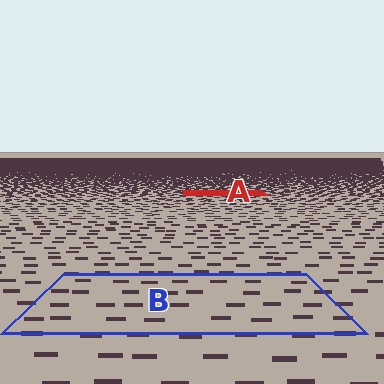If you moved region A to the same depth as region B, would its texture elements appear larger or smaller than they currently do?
They would appear larger. At a closer depth, the same texture elements are projected at a bigger on-screen size.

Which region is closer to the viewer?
Region B is closer. The texture elements there are larger and more spread out.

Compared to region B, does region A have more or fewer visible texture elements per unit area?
Region A has more texture elements per unit area — they are packed more densely because it is farther away.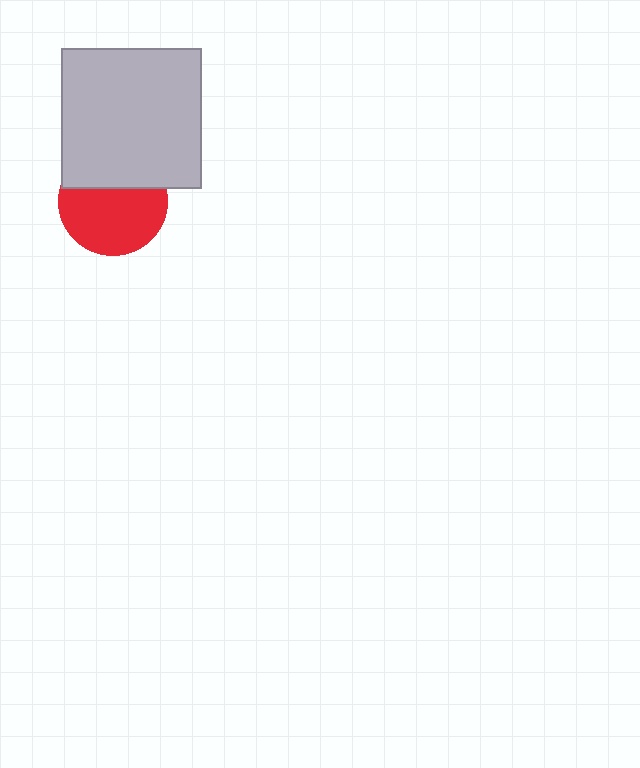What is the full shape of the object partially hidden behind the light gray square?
The partially hidden object is a red circle.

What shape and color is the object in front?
The object in front is a light gray square.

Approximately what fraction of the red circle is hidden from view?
Roughly 36% of the red circle is hidden behind the light gray square.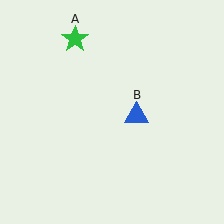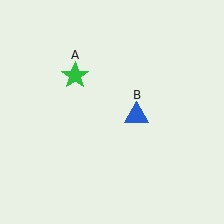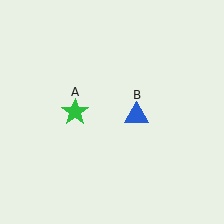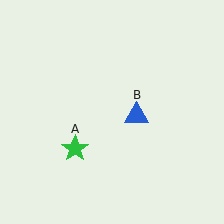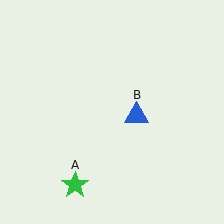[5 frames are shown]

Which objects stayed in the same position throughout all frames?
Blue triangle (object B) remained stationary.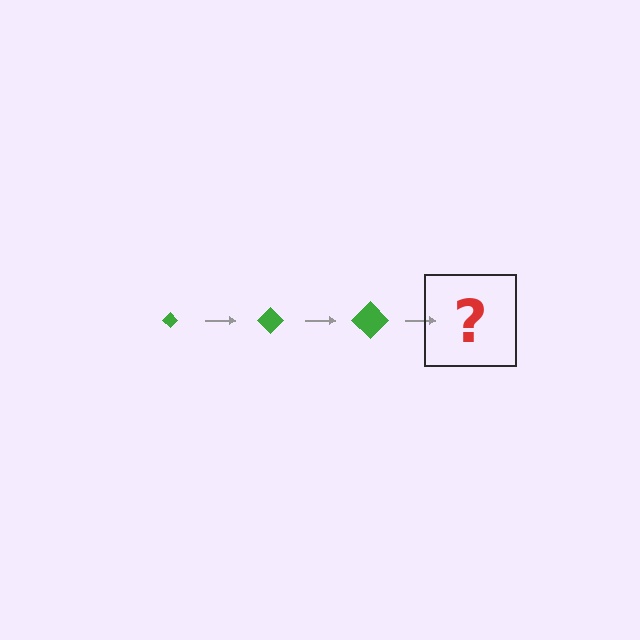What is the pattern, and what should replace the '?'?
The pattern is that the diamond gets progressively larger each step. The '?' should be a green diamond, larger than the previous one.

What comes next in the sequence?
The next element should be a green diamond, larger than the previous one.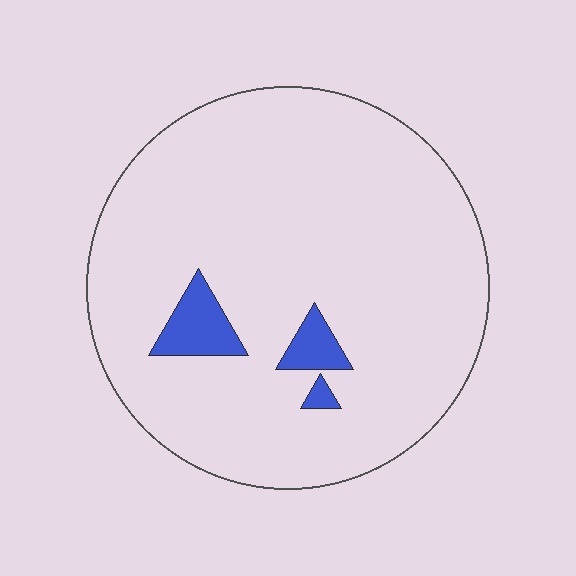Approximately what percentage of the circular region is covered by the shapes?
Approximately 5%.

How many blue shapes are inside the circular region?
3.